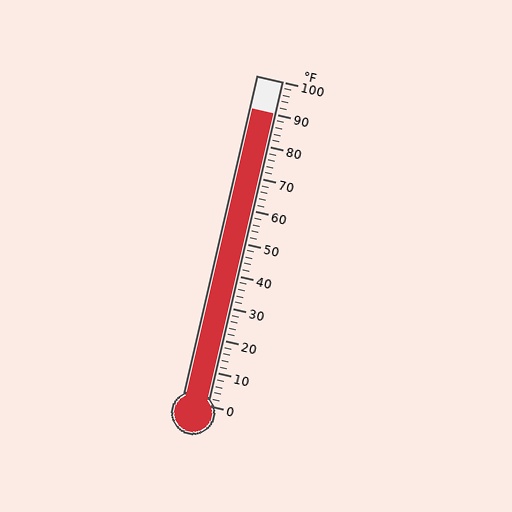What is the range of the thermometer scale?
The thermometer scale ranges from 0°F to 100°F.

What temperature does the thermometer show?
The thermometer shows approximately 90°F.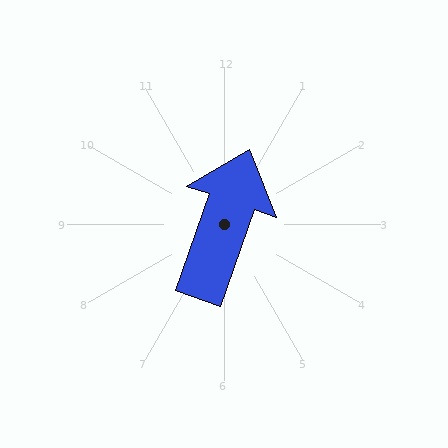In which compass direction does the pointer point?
North.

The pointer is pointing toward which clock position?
Roughly 1 o'clock.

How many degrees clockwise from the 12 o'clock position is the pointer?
Approximately 19 degrees.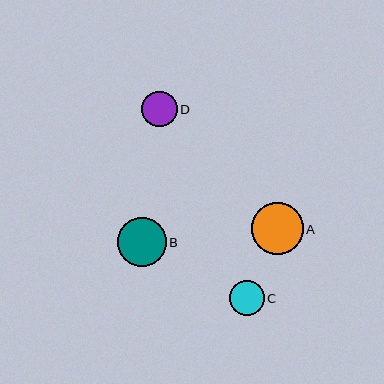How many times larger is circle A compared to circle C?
Circle A is approximately 1.5 times the size of circle C.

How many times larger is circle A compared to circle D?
Circle A is approximately 1.5 times the size of circle D.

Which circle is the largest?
Circle A is the largest with a size of approximately 52 pixels.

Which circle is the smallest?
Circle C is the smallest with a size of approximately 35 pixels.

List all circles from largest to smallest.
From largest to smallest: A, B, D, C.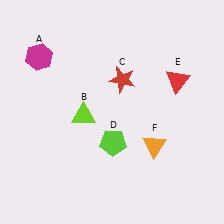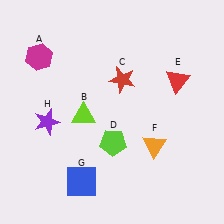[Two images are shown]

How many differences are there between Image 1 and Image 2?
There are 2 differences between the two images.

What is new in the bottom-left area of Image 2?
A blue square (G) was added in the bottom-left area of Image 2.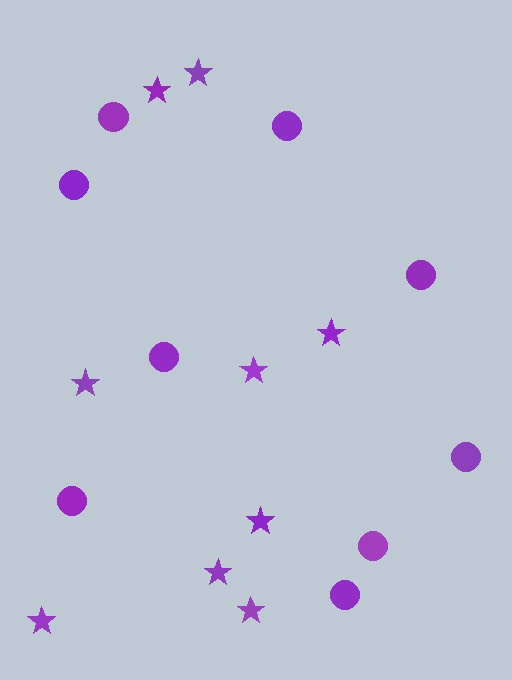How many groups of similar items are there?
There are 2 groups: one group of circles (9) and one group of stars (9).